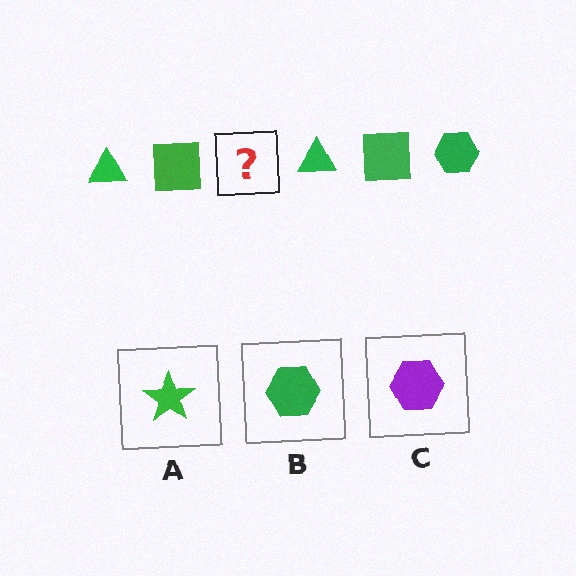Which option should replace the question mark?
Option B.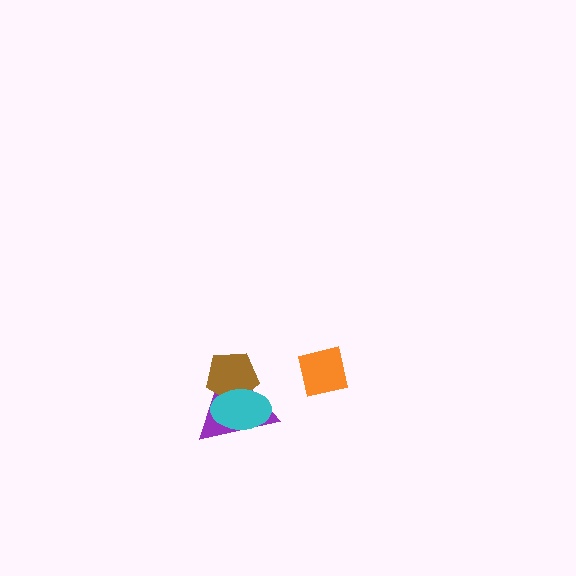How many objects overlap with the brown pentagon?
2 objects overlap with the brown pentagon.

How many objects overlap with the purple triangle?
2 objects overlap with the purple triangle.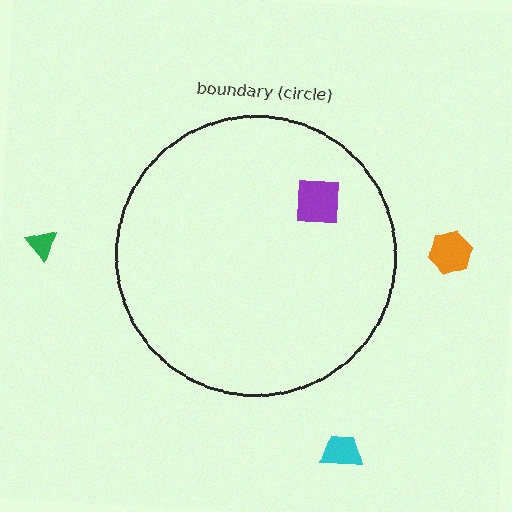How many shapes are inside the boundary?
1 inside, 3 outside.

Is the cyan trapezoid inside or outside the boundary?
Outside.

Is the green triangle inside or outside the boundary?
Outside.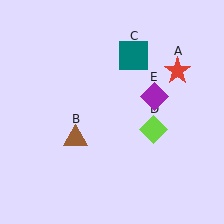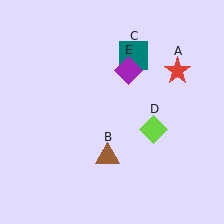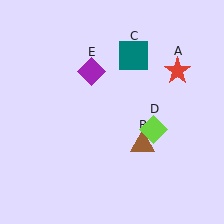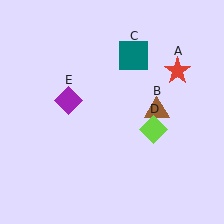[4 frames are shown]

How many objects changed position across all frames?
2 objects changed position: brown triangle (object B), purple diamond (object E).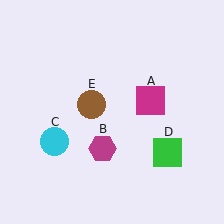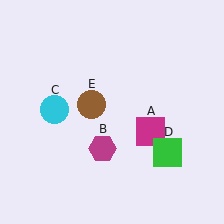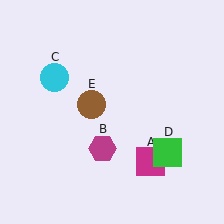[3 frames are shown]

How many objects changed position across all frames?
2 objects changed position: magenta square (object A), cyan circle (object C).